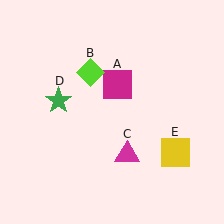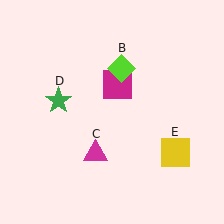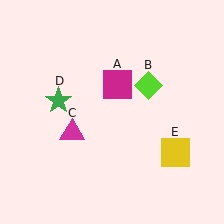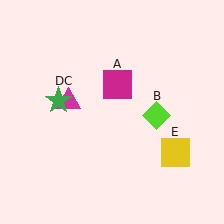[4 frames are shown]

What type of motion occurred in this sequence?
The lime diamond (object B), magenta triangle (object C) rotated clockwise around the center of the scene.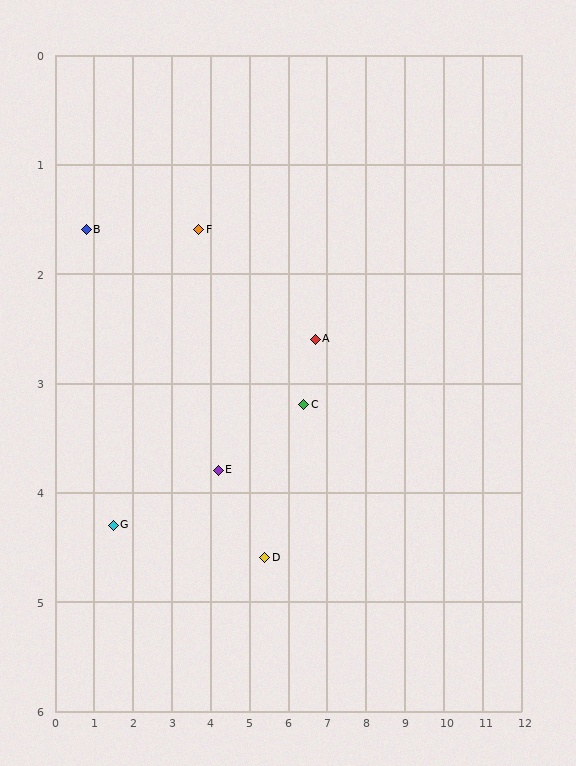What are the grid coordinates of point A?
Point A is at approximately (6.7, 2.6).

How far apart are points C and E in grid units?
Points C and E are about 2.3 grid units apart.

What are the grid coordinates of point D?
Point D is at approximately (5.4, 4.6).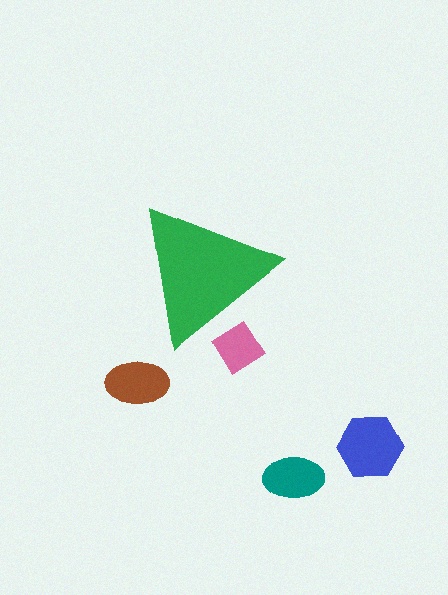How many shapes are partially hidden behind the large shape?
1 shape is partially hidden.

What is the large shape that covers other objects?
A green triangle.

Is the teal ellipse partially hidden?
No, the teal ellipse is fully visible.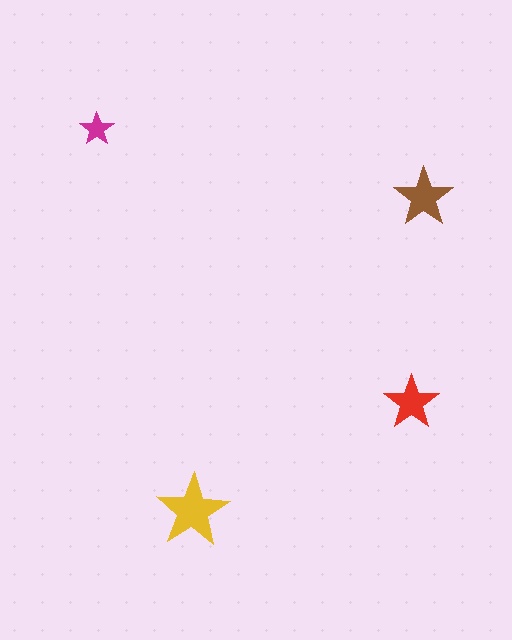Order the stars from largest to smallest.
the yellow one, the brown one, the red one, the magenta one.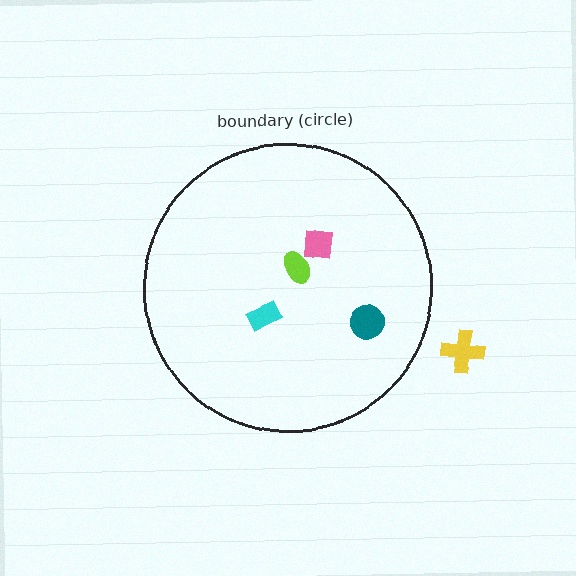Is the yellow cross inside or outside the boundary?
Outside.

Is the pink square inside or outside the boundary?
Inside.